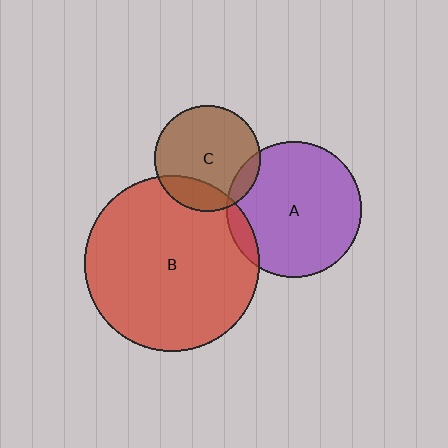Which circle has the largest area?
Circle B (red).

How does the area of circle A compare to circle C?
Approximately 1.6 times.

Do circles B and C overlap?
Yes.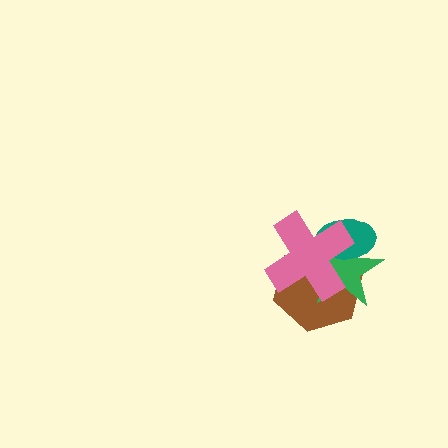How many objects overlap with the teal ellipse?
3 objects overlap with the teal ellipse.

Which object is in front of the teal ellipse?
The pink cross is in front of the teal ellipse.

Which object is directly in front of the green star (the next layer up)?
The teal ellipse is directly in front of the green star.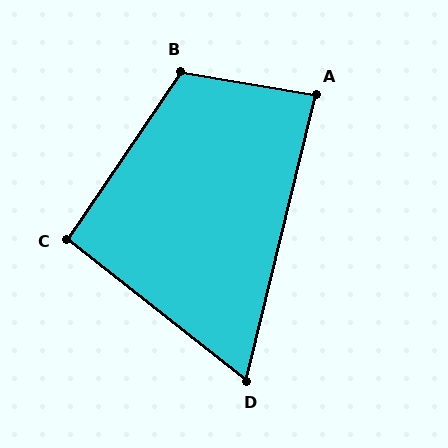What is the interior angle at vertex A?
Approximately 86 degrees (approximately right).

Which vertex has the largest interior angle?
B, at approximately 114 degrees.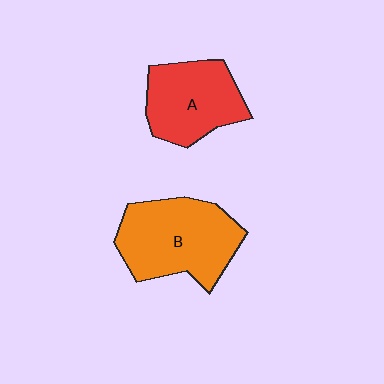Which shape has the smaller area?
Shape A (red).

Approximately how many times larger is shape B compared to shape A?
Approximately 1.3 times.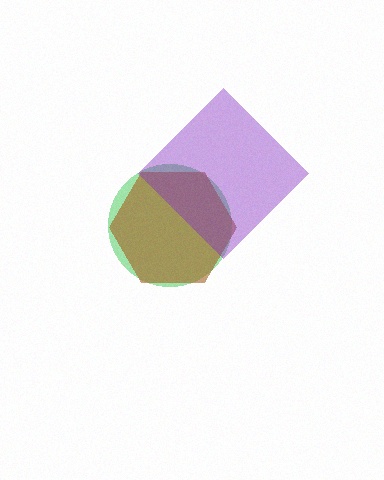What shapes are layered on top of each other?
The layered shapes are: a green circle, a brown hexagon, a purple diamond.